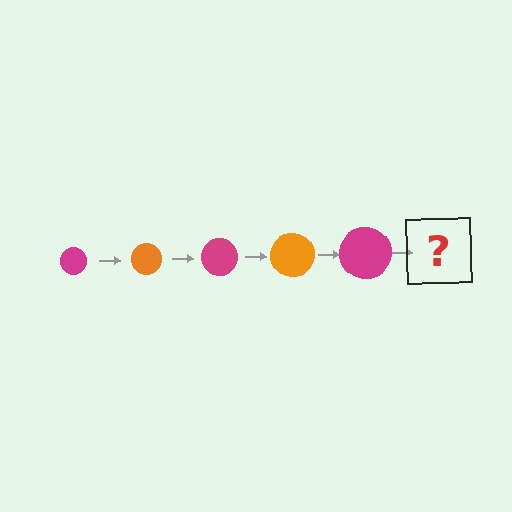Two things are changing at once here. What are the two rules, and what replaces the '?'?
The two rules are that the circle grows larger each step and the color cycles through magenta and orange. The '?' should be an orange circle, larger than the previous one.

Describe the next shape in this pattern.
It should be an orange circle, larger than the previous one.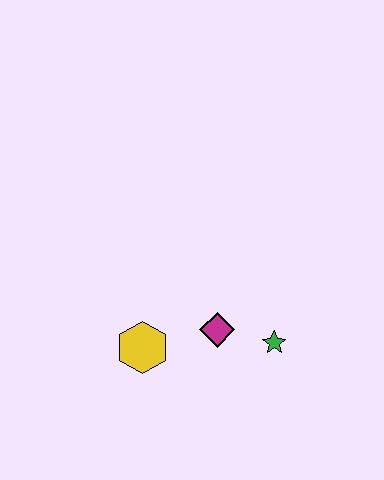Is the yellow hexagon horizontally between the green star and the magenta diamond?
No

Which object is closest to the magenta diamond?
The green star is closest to the magenta diamond.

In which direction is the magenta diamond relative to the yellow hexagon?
The magenta diamond is to the right of the yellow hexagon.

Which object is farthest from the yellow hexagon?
The green star is farthest from the yellow hexagon.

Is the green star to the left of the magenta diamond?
No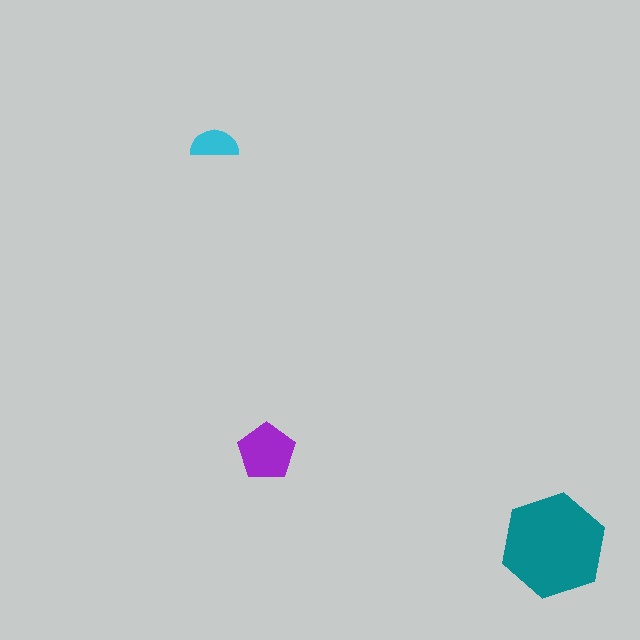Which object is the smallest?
The cyan semicircle.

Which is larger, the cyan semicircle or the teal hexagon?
The teal hexagon.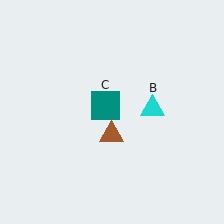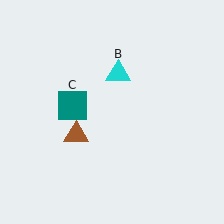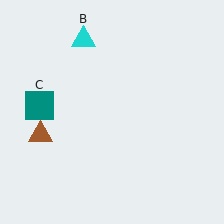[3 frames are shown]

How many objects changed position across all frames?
3 objects changed position: brown triangle (object A), cyan triangle (object B), teal square (object C).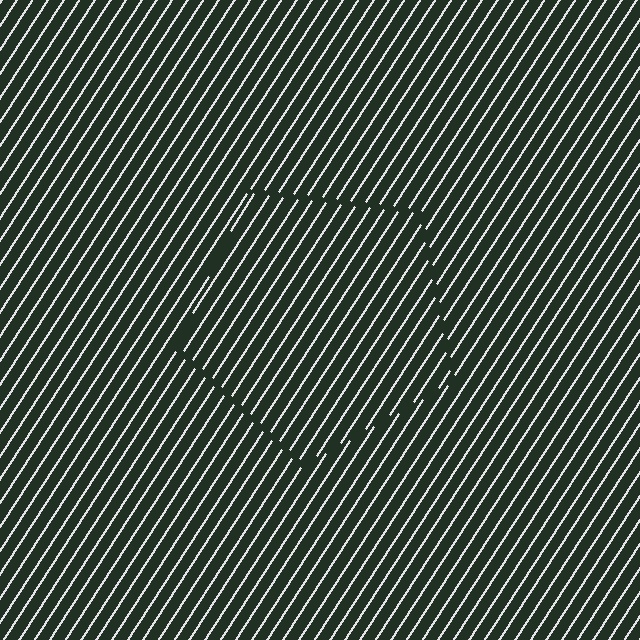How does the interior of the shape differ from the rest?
The interior of the shape contains the same grating, shifted by half a period — the contour is defined by the phase discontinuity where line-ends from the inner and outer gratings abut.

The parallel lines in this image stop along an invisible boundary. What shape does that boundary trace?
An illusory pentagon. The interior of the shape contains the same grating, shifted by half a period — the contour is defined by the phase discontinuity where line-ends from the inner and outer gratings abut.